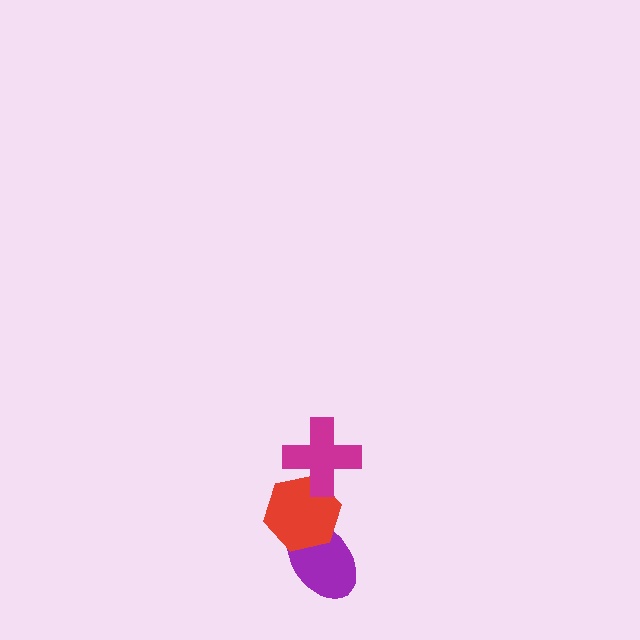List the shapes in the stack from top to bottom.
From top to bottom: the magenta cross, the red hexagon, the purple ellipse.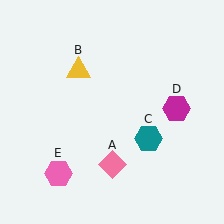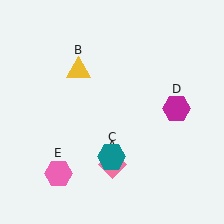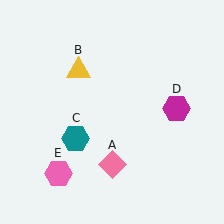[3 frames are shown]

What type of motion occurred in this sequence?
The teal hexagon (object C) rotated clockwise around the center of the scene.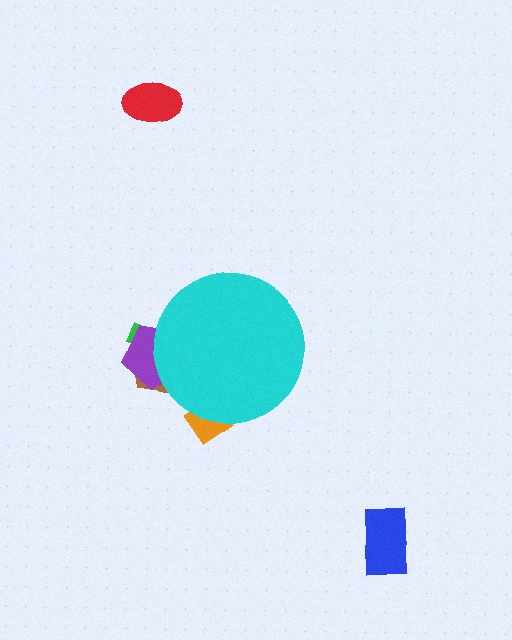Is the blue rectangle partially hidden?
No, the blue rectangle is fully visible.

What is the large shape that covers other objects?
A cyan circle.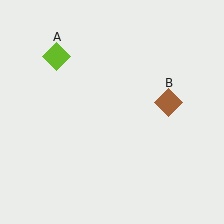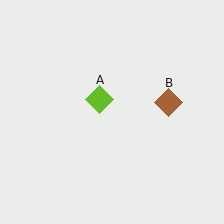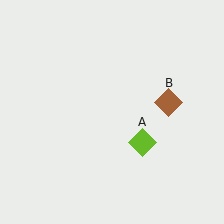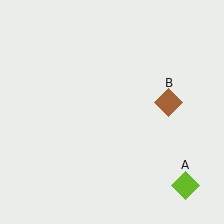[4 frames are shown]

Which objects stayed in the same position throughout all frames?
Brown diamond (object B) remained stationary.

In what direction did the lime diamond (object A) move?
The lime diamond (object A) moved down and to the right.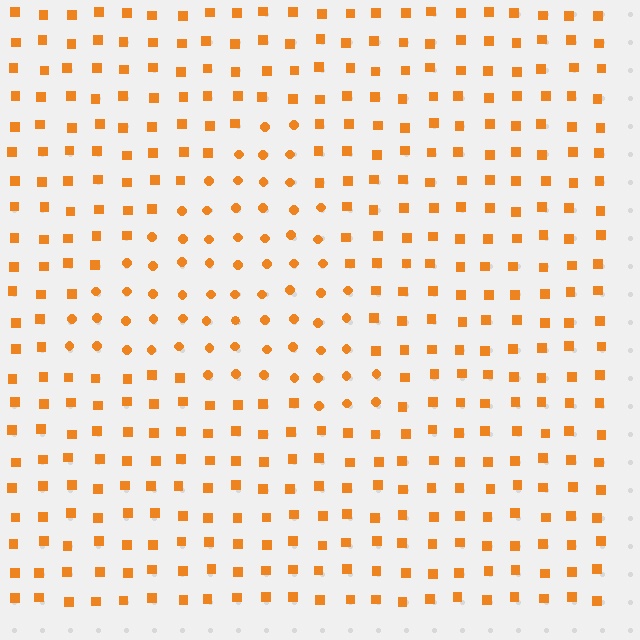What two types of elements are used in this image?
The image uses circles inside the triangle region and squares outside it.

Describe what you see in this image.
The image is filled with small orange elements arranged in a uniform grid. A triangle-shaped region contains circles, while the surrounding area contains squares. The boundary is defined purely by the change in element shape.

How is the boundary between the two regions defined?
The boundary is defined by a change in element shape: circles inside vs. squares outside. All elements share the same color and spacing.